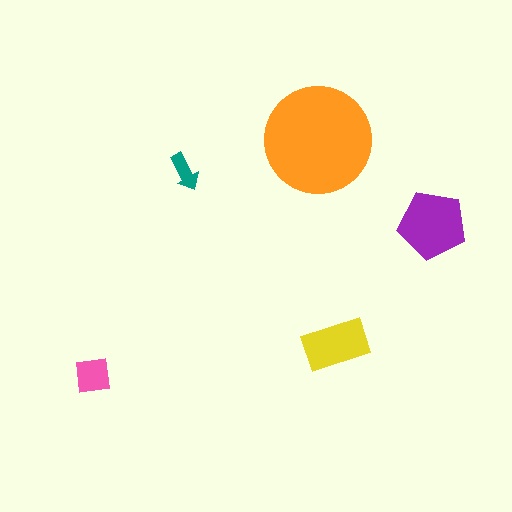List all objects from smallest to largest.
The teal arrow, the pink square, the yellow rectangle, the purple pentagon, the orange circle.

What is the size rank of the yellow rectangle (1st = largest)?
3rd.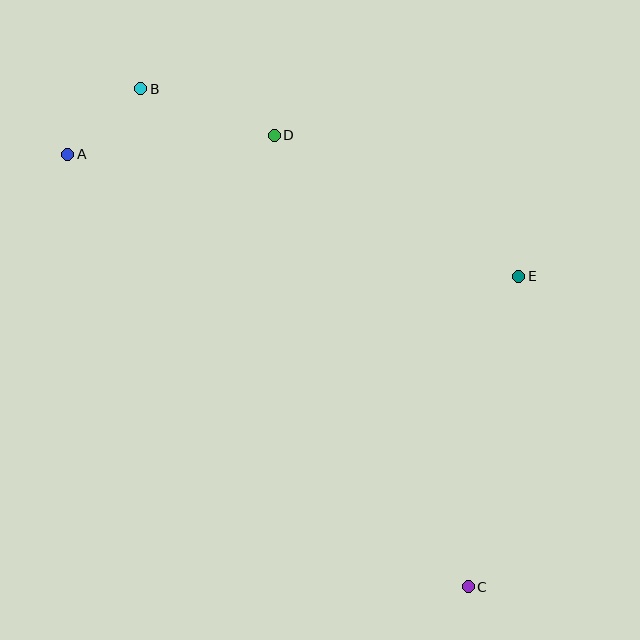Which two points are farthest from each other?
Points B and C are farthest from each other.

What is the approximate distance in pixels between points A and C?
The distance between A and C is approximately 589 pixels.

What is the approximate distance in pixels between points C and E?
The distance between C and E is approximately 315 pixels.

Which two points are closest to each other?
Points A and B are closest to each other.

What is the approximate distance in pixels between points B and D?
The distance between B and D is approximately 141 pixels.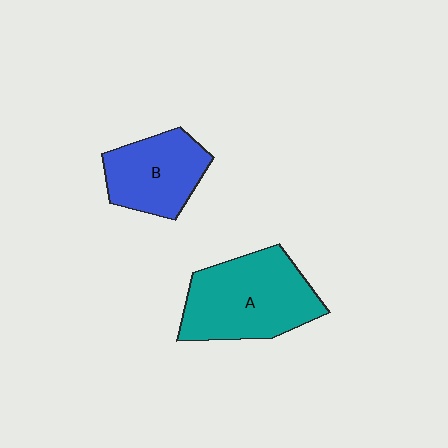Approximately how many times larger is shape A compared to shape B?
Approximately 1.4 times.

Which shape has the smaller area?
Shape B (blue).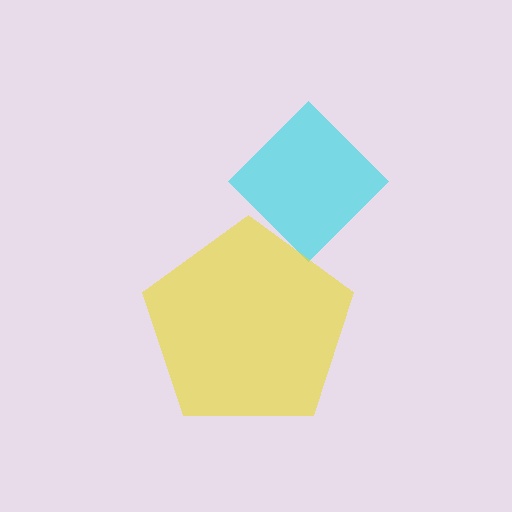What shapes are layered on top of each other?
The layered shapes are: a cyan diamond, a yellow pentagon.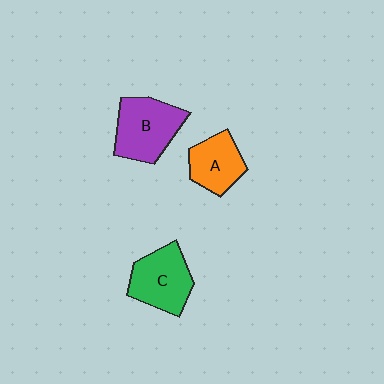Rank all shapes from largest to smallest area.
From largest to smallest: B (purple), C (green), A (orange).